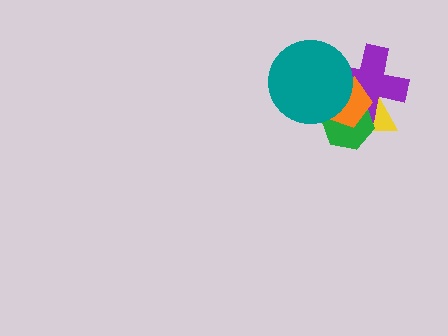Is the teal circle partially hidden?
No, no other shape covers it.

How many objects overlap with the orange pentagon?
4 objects overlap with the orange pentagon.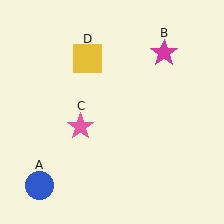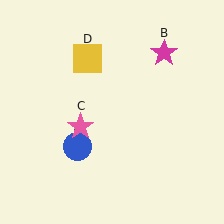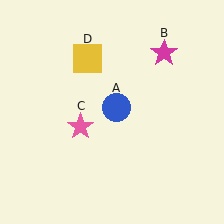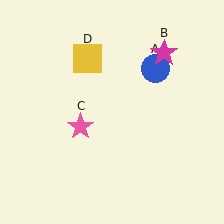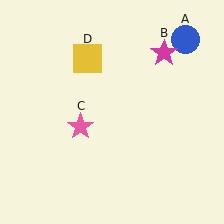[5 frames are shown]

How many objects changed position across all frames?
1 object changed position: blue circle (object A).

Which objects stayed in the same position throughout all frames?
Magenta star (object B) and pink star (object C) and yellow square (object D) remained stationary.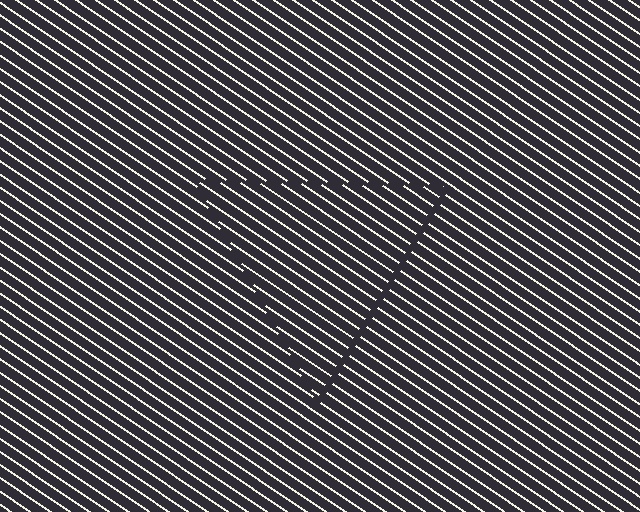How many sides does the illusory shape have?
3 sides — the line-ends trace a triangle.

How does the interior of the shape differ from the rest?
The interior of the shape contains the same grating, shifted by half a period — the contour is defined by the phase discontinuity where line-ends from the inner and outer gratings abut.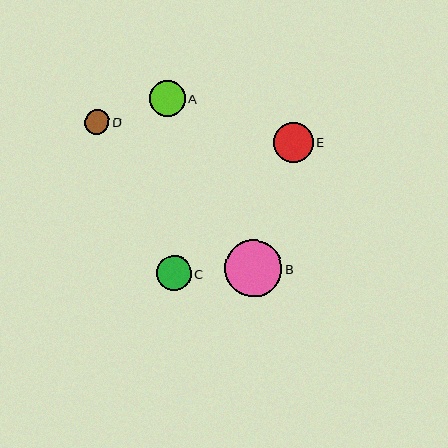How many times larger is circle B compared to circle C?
Circle B is approximately 1.6 times the size of circle C.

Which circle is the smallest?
Circle D is the smallest with a size of approximately 25 pixels.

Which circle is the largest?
Circle B is the largest with a size of approximately 57 pixels.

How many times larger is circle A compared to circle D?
Circle A is approximately 1.5 times the size of circle D.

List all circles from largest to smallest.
From largest to smallest: B, E, A, C, D.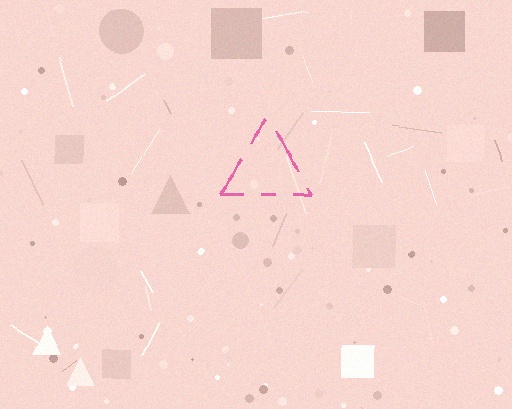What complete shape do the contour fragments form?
The contour fragments form a triangle.